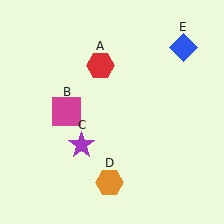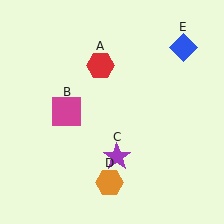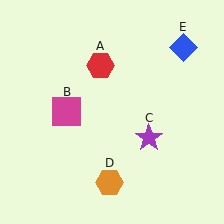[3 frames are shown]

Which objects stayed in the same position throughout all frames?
Red hexagon (object A) and magenta square (object B) and orange hexagon (object D) and blue diamond (object E) remained stationary.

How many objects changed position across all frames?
1 object changed position: purple star (object C).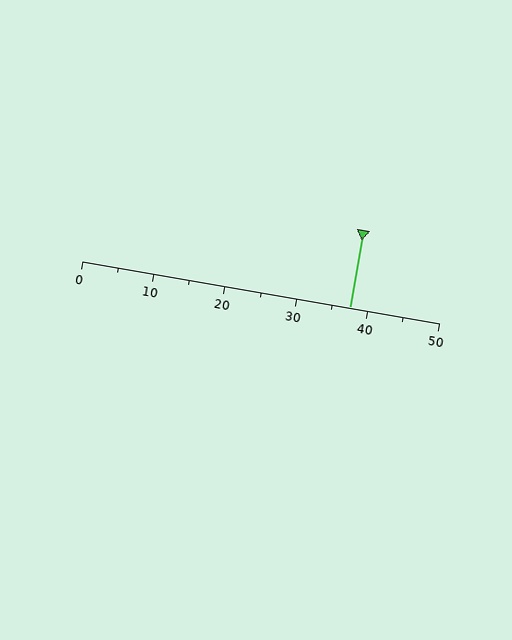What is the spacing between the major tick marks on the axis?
The major ticks are spaced 10 apart.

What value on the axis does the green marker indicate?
The marker indicates approximately 37.5.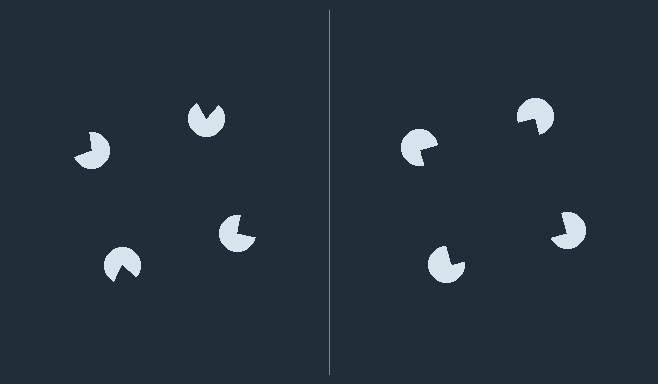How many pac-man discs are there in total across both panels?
8 — 4 on each side.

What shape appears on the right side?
An illusory square.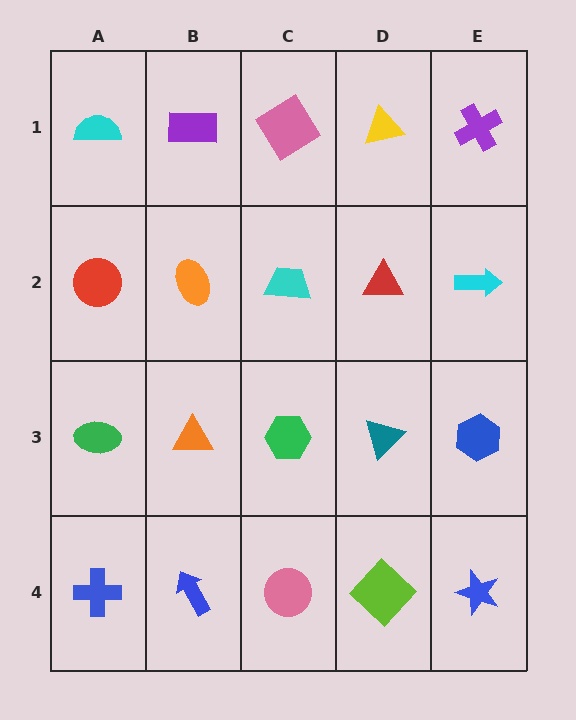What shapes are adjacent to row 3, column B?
An orange ellipse (row 2, column B), a blue arrow (row 4, column B), a green ellipse (row 3, column A), a green hexagon (row 3, column C).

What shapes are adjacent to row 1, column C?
A cyan trapezoid (row 2, column C), a purple rectangle (row 1, column B), a yellow triangle (row 1, column D).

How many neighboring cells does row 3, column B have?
4.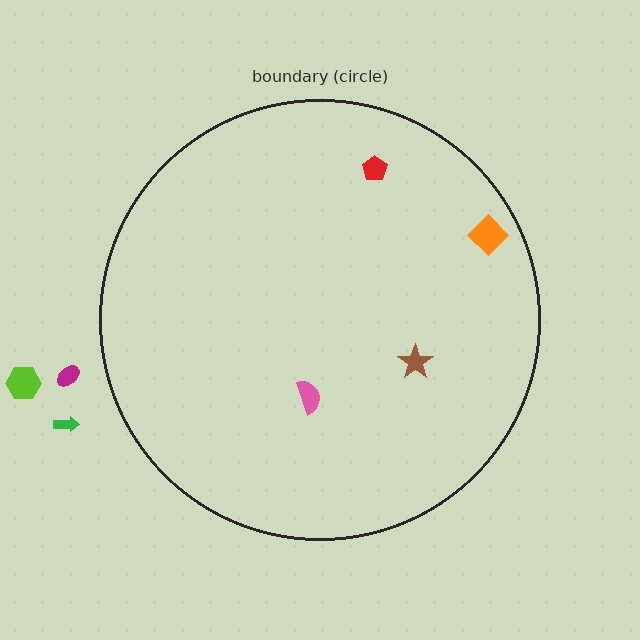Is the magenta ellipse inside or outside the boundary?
Outside.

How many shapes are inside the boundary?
4 inside, 3 outside.